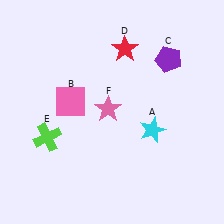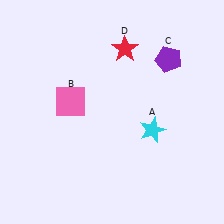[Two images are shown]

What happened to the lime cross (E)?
The lime cross (E) was removed in Image 2. It was in the bottom-left area of Image 1.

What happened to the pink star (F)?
The pink star (F) was removed in Image 2. It was in the top-left area of Image 1.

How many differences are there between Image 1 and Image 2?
There are 2 differences between the two images.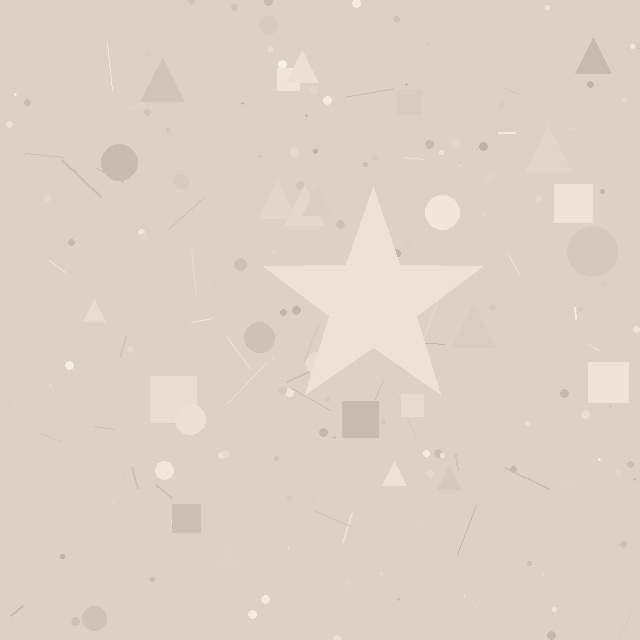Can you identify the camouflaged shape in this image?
The camouflaged shape is a star.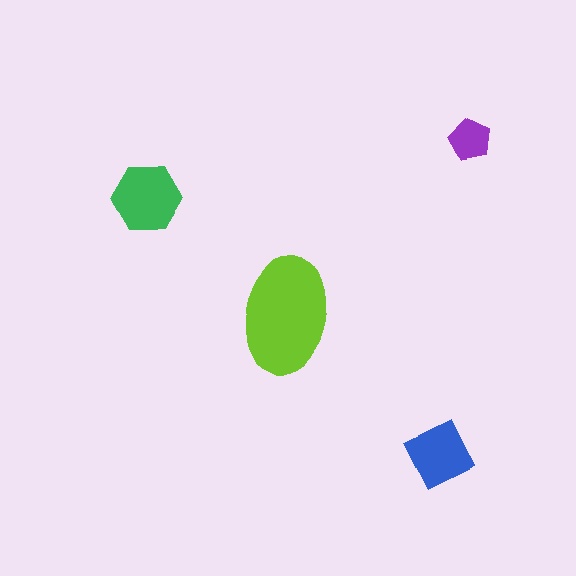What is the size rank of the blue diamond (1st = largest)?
3rd.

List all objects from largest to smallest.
The lime ellipse, the green hexagon, the blue diamond, the purple pentagon.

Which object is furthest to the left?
The green hexagon is leftmost.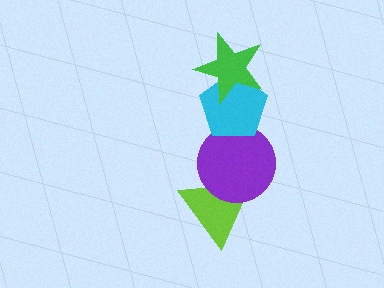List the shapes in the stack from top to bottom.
From top to bottom: the green star, the cyan pentagon, the purple circle, the lime triangle.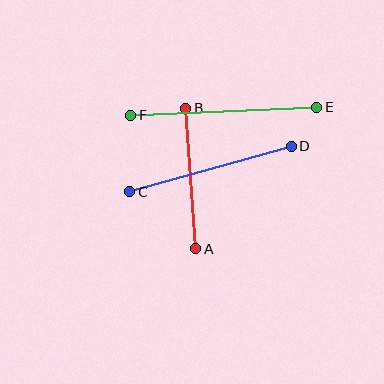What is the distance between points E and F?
The distance is approximately 186 pixels.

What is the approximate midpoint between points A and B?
The midpoint is at approximately (191, 178) pixels.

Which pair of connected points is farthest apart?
Points E and F are farthest apart.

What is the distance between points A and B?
The distance is approximately 141 pixels.